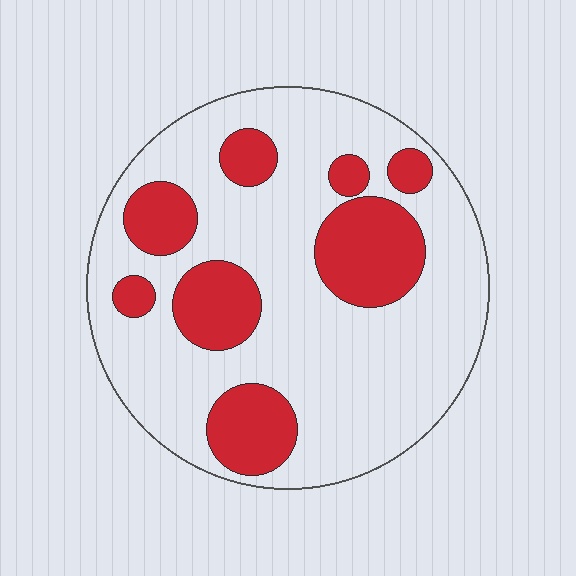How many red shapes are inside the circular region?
8.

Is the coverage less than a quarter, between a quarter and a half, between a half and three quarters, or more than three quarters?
Between a quarter and a half.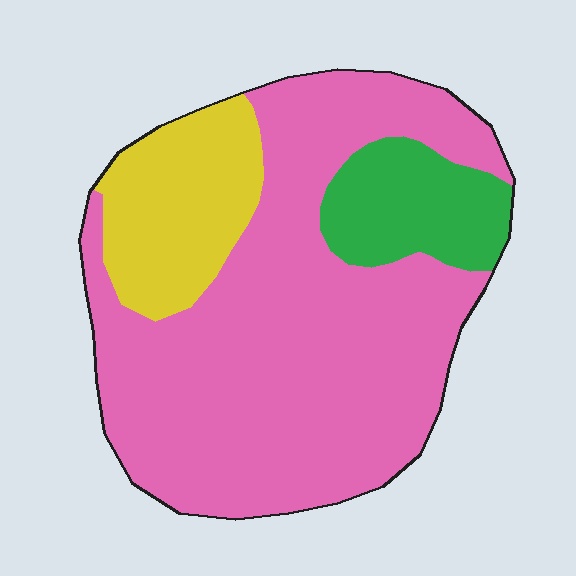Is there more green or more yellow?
Yellow.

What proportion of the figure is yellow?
Yellow takes up about one sixth (1/6) of the figure.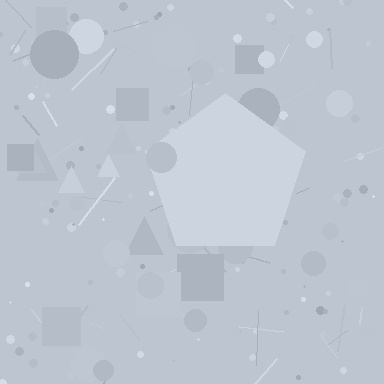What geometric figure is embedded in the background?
A pentagon is embedded in the background.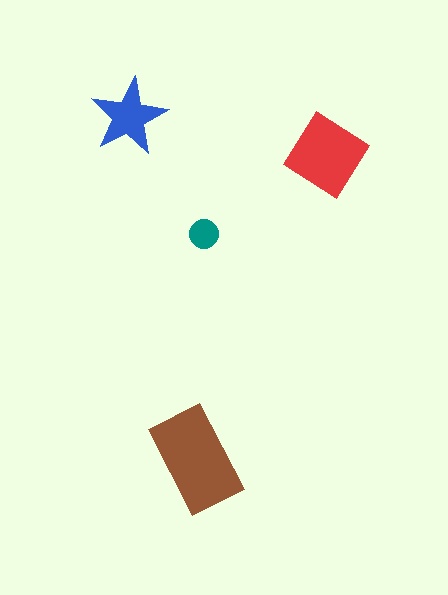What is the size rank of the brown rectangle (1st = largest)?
1st.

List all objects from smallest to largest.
The teal circle, the blue star, the red diamond, the brown rectangle.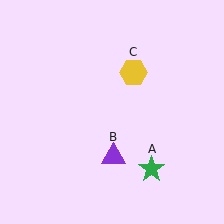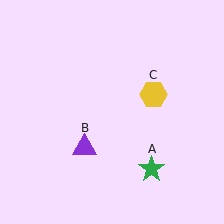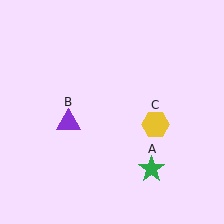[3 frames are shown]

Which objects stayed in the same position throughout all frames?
Green star (object A) remained stationary.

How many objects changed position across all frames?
2 objects changed position: purple triangle (object B), yellow hexagon (object C).